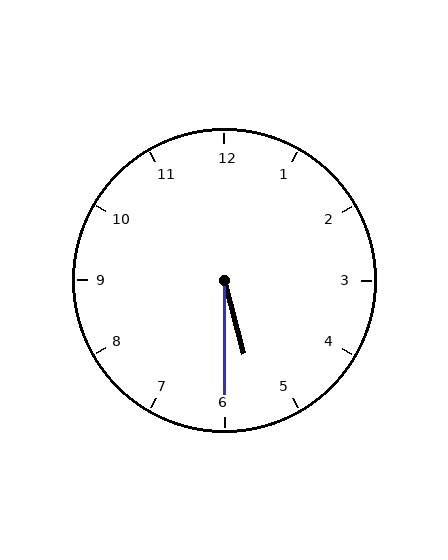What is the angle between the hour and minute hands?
Approximately 15 degrees.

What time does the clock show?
5:30.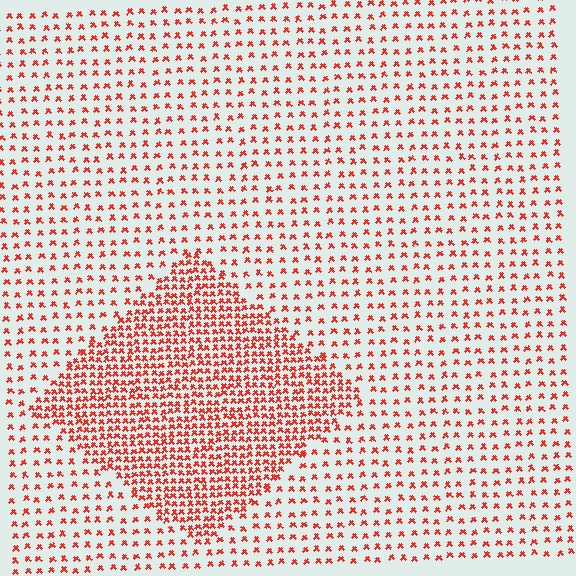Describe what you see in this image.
The image contains small red elements arranged at two different densities. A diamond-shaped region is visible where the elements are more densely packed than the surrounding area.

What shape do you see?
I see a diamond.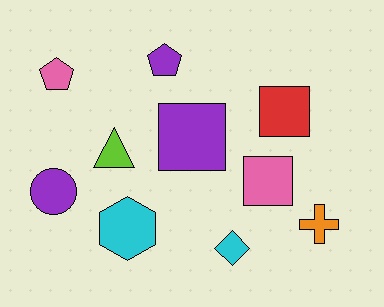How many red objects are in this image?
There is 1 red object.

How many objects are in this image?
There are 10 objects.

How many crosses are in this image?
There is 1 cross.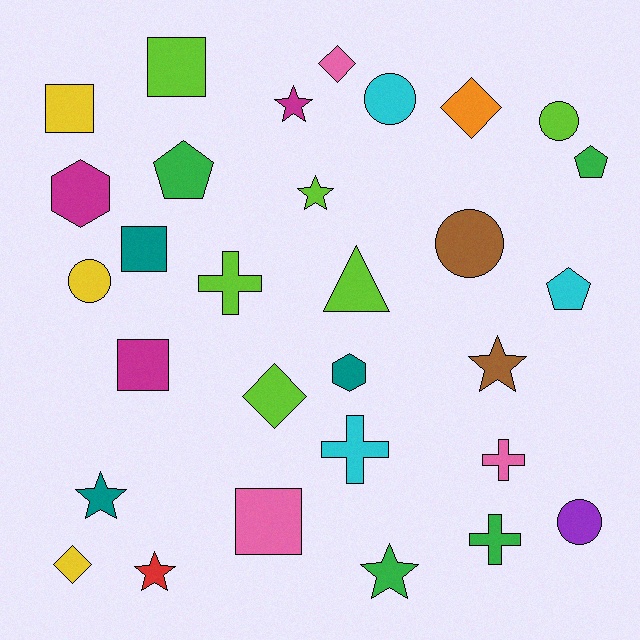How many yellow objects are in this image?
There are 3 yellow objects.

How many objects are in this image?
There are 30 objects.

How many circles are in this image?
There are 5 circles.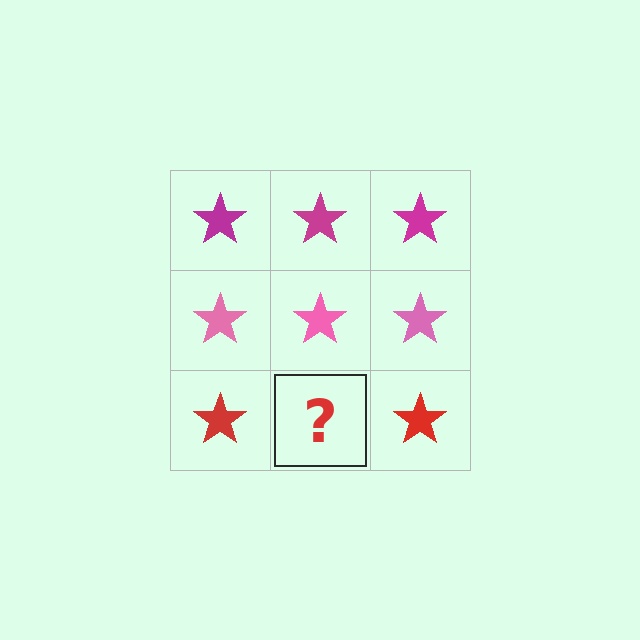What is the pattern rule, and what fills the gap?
The rule is that each row has a consistent color. The gap should be filled with a red star.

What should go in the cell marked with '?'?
The missing cell should contain a red star.